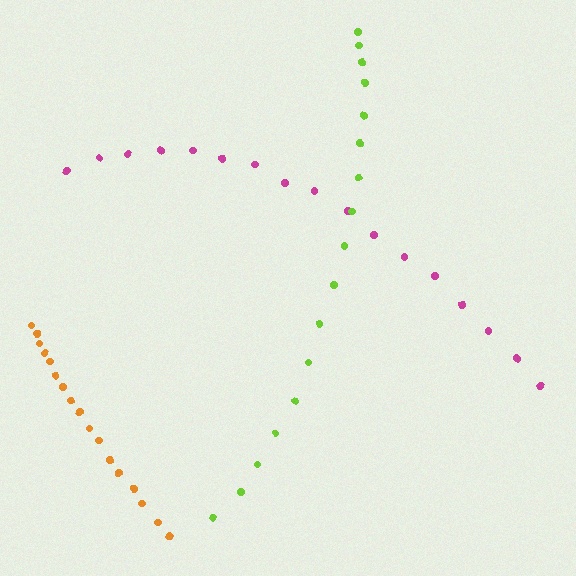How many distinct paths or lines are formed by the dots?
There are 3 distinct paths.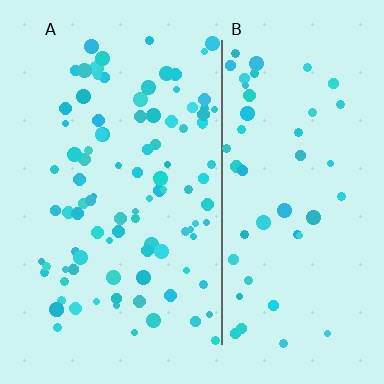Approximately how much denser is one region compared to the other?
Approximately 2.0× — region A over region B.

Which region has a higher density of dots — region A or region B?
A (the left).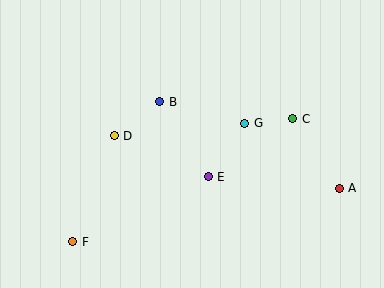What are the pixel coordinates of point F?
Point F is at (73, 242).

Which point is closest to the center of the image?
Point E at (208, 177) is closest to the center.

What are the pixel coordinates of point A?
Point A is at (339, 188).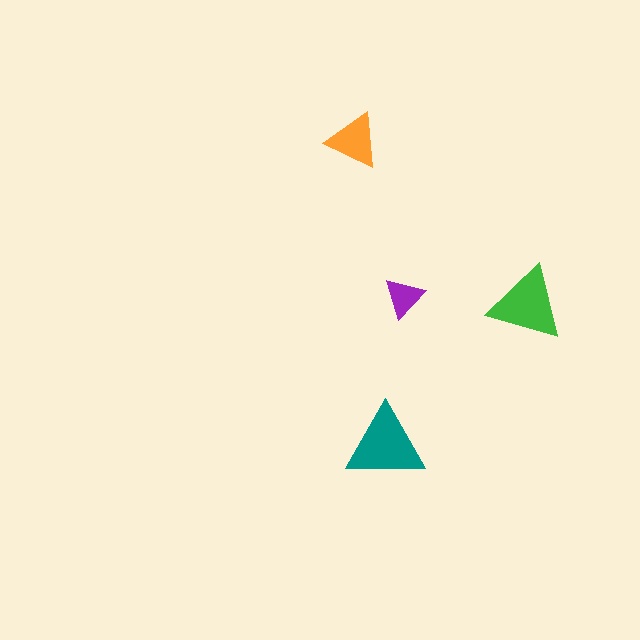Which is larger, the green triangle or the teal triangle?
The teal one.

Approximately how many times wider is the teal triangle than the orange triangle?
About 1.5 times wider.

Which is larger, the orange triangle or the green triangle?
The green one.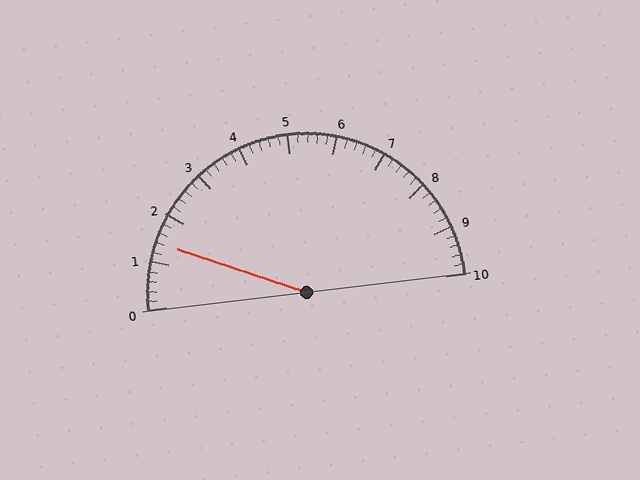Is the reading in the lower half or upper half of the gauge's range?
The reading is in the lower half of the range (0 to 10).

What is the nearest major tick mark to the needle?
The nearest major tick mark is 1.